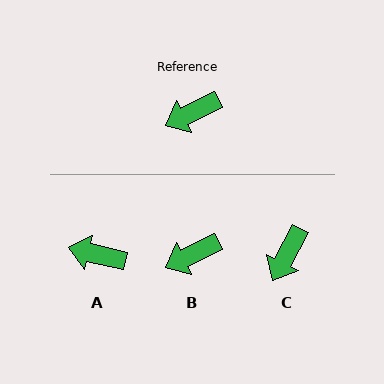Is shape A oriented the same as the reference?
No, it is off by about 39 degrees.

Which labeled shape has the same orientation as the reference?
B.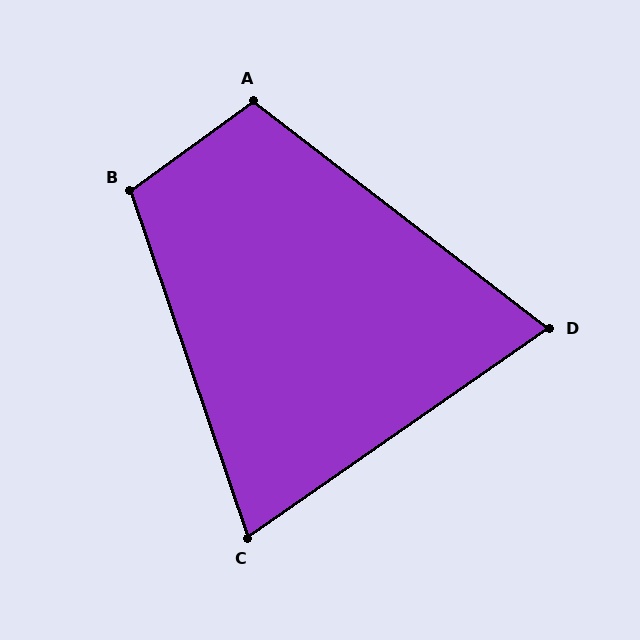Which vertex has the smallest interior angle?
D, at approximately 72 degrees.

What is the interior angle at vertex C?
Approximately 74 degrees (acute).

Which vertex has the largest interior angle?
B, at approximately 108 degrees.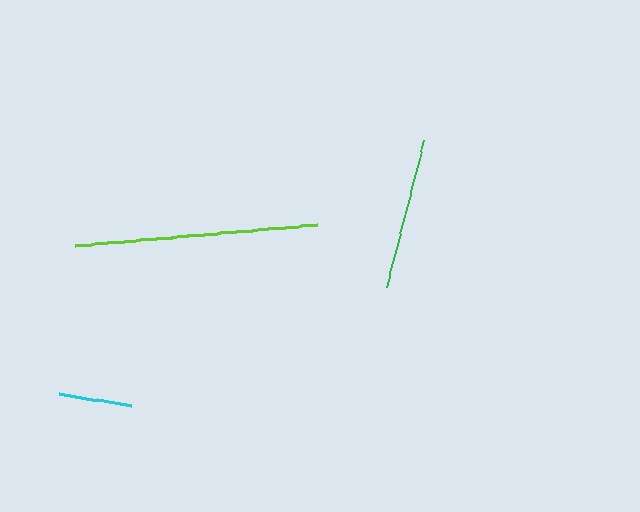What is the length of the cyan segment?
The cyan segment is approximately 72 pixels long.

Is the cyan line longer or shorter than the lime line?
The lime line is longer than the cyan line.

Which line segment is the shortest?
The cyan line is the shortest at approximately 72 pixels.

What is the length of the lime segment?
The lime segment is approximately 244 pixels long.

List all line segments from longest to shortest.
From longest to shortest: lime, green, cyan.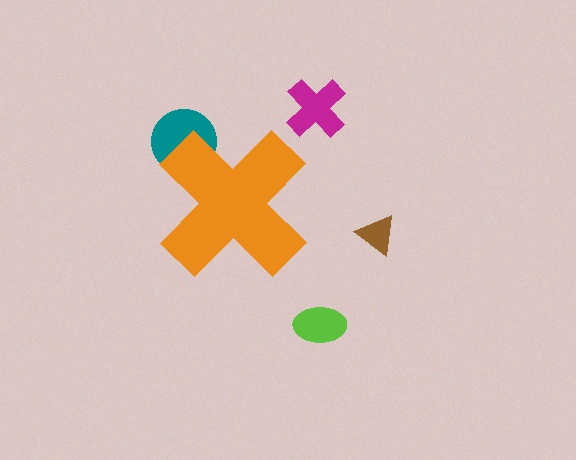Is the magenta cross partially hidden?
No, the magenta cross is fully visible.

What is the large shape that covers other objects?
An orange cross.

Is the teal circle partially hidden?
Yes, the teal circle is partially hidden behind the orange cross.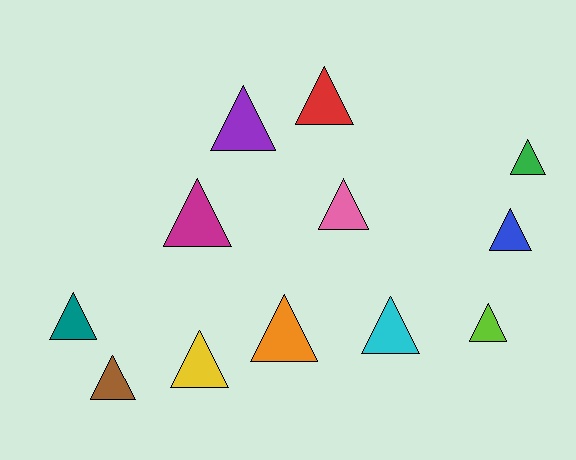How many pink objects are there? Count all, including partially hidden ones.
There is 1 pink object.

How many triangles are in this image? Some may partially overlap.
There are 12 triangles.